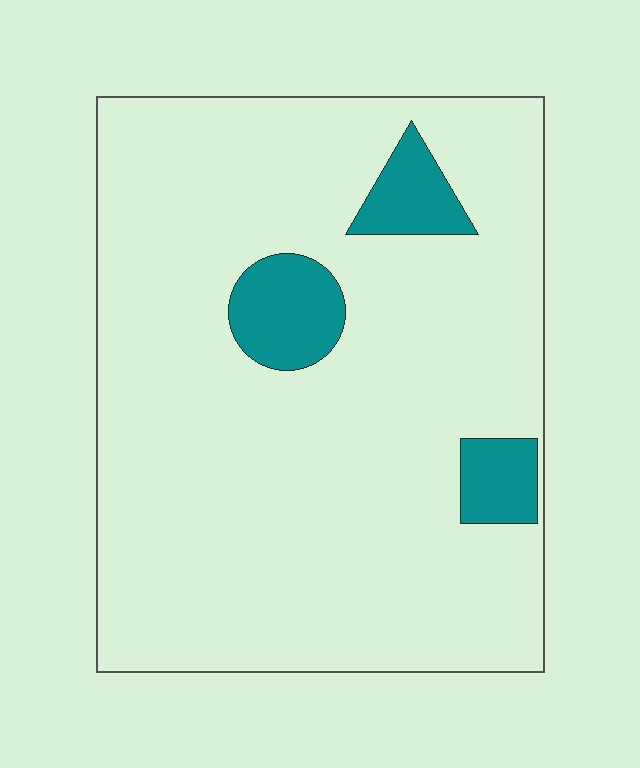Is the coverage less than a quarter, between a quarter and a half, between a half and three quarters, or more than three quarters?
Less than a quarter.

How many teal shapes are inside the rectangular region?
3.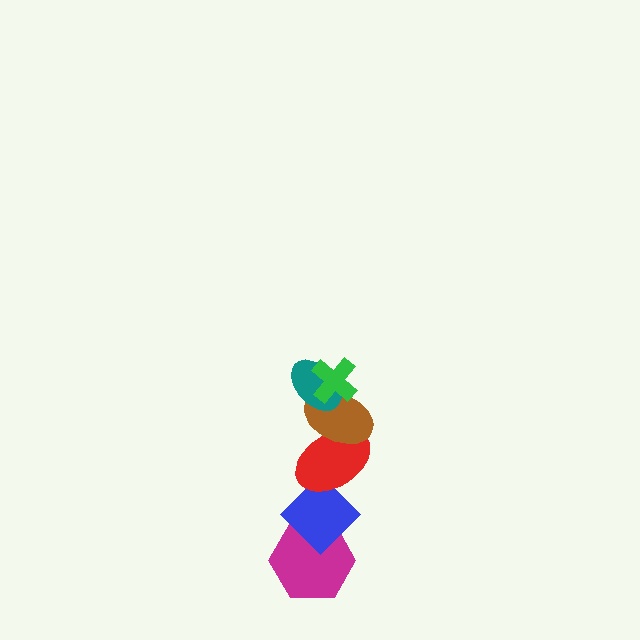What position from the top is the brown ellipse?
The brown ellipse is 3rd from the top.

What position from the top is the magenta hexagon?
The magenta hexagon is 6th from the top.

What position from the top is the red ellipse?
The red ellipse is 4th from the top.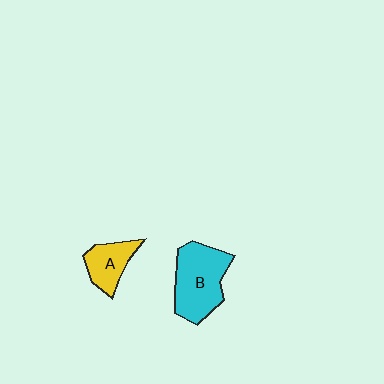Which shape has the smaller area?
Shape A (yellow).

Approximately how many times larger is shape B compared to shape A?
Approximately 1.8 times.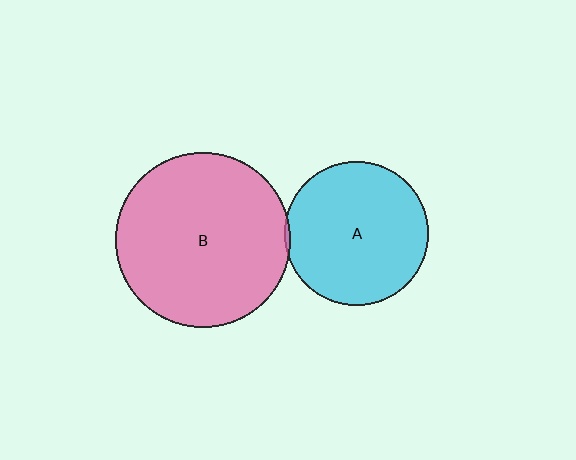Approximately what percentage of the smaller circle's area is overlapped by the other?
Approximately 5%.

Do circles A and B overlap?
Yes.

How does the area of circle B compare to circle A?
Approximately 1.5 times.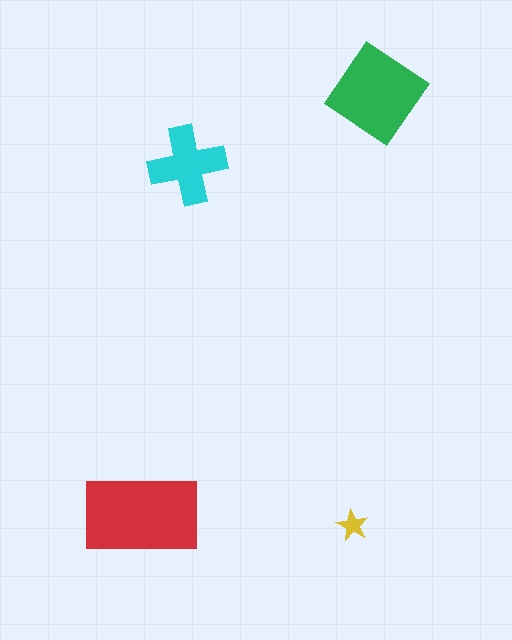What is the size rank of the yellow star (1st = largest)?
4th.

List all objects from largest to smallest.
The red rectangle, the green diamond, the cyan cross, the yellow star.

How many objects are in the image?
There are 4 objects in the image.